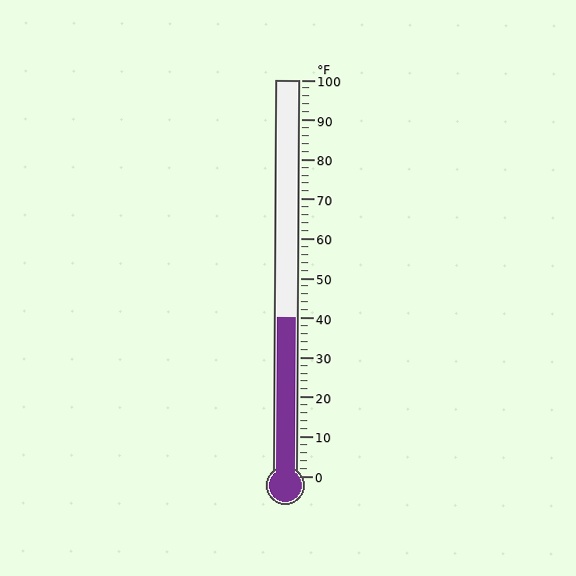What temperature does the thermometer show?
The thermometer shows approximately 40°F.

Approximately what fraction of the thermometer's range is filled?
The thermometer is filled to approximately 40% of its range.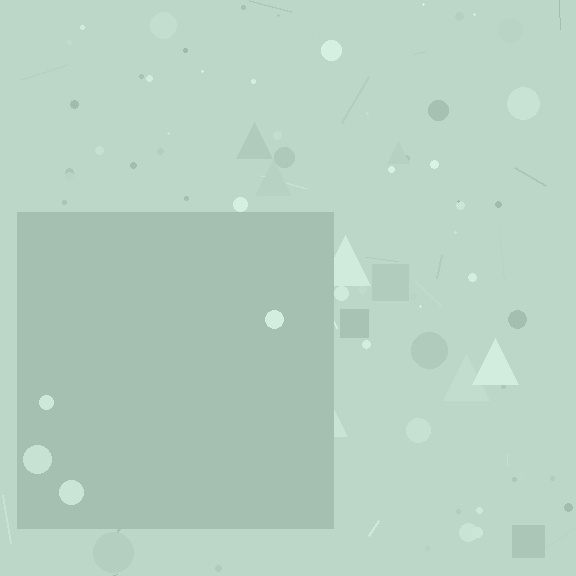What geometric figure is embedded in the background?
A square is embedded in the background.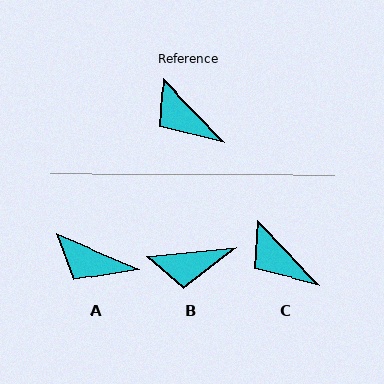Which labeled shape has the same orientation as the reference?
C.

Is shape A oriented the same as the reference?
No, it is off by about 23 degrees.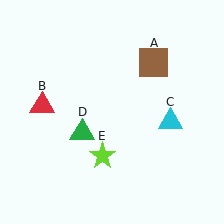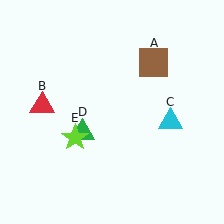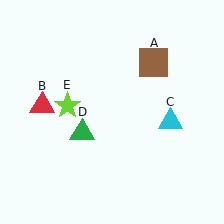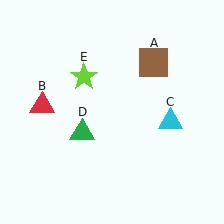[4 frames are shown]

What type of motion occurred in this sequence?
The lime star (object E) rotated clockwise around the center of the scene.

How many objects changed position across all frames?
1 object changed position: lime star (object E).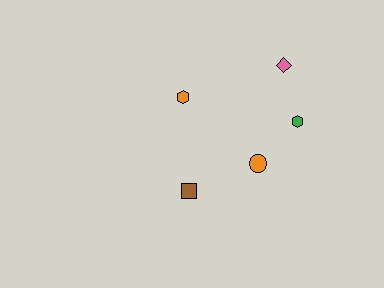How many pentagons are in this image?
There are no pentagons.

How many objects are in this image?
There are 5 objects.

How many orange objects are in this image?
There are 2 orange objects.